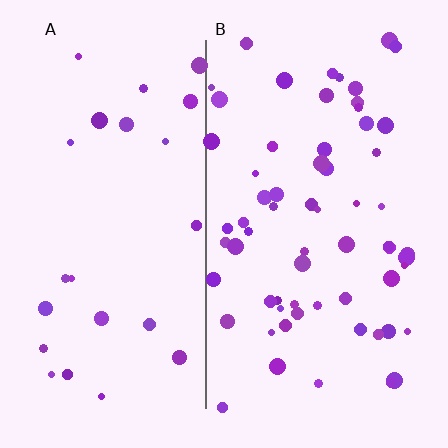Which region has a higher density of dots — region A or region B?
B (the right).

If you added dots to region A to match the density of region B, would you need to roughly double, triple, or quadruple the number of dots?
Approximately triple.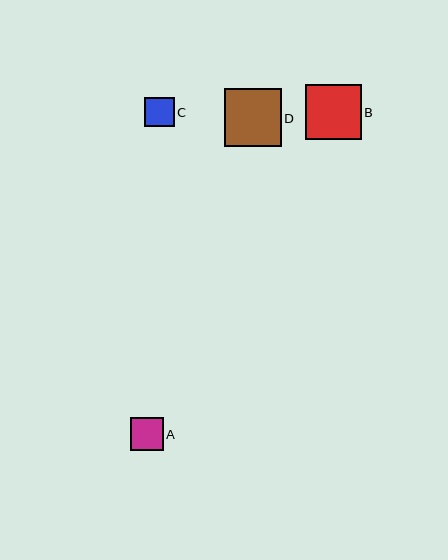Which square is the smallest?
Square C is the smallest with a size of approximately 29 pixels.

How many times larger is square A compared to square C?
Square A is approximately 1.1 times the size of square C.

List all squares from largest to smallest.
From largest to smallest: D, B, A, C.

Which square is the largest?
Square D is the largest with a size of approximately 57 pixels.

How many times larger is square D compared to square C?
Square D is approximately 2.0 times the size of square C.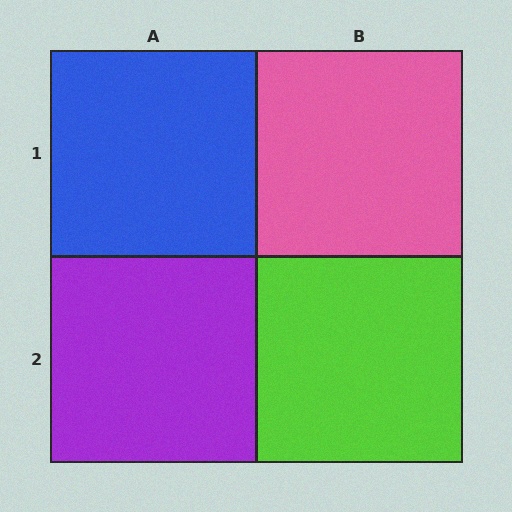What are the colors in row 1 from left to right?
Blue, pink.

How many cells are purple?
1 cell is purple.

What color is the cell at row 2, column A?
Purple.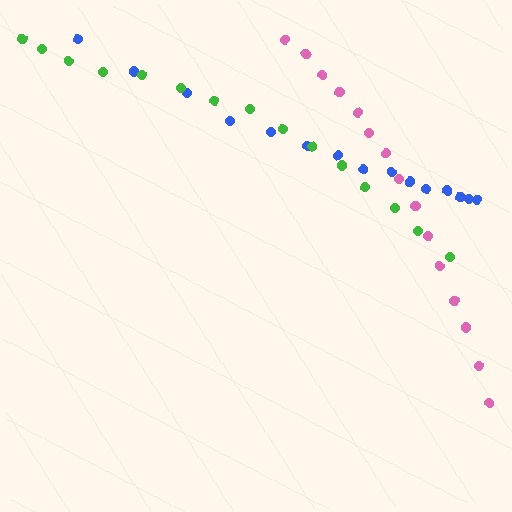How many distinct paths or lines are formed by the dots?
There are 3 distinct paths.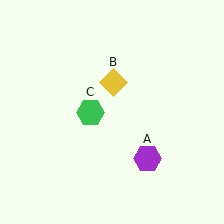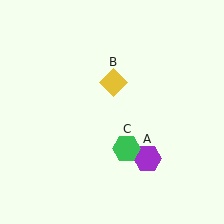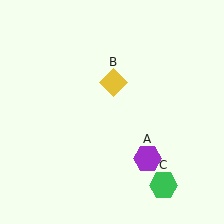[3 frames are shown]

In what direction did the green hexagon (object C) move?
The green hexagon (object C) moved down and to the right.